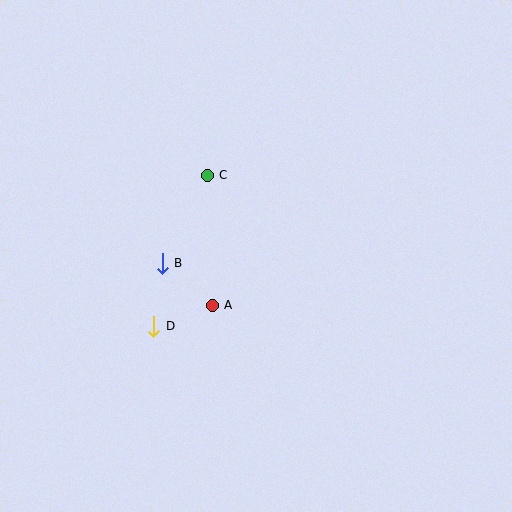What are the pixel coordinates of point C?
Point C is at (207, 175).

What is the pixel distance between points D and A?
The distance between D and A is 62 pixels.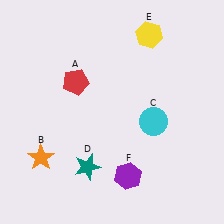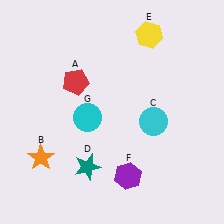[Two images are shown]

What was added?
A cyan circle (G) was added in Image 2.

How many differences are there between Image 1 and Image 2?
There is 1 difference between the two images.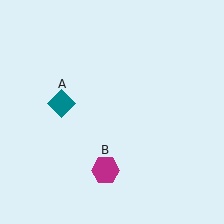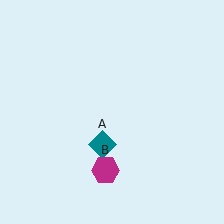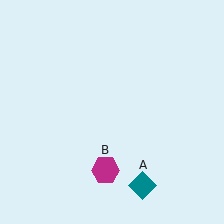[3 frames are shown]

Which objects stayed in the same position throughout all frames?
Magenta hexagon (object B) remained stationary.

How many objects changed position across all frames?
1 object changed position: teal diamond (object A).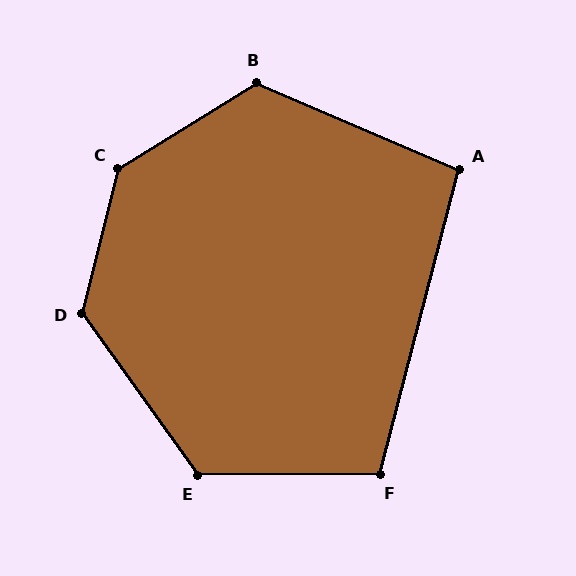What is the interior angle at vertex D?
Approximately 130 degrees (obtuse).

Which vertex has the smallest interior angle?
A, at approximately 99 degrees.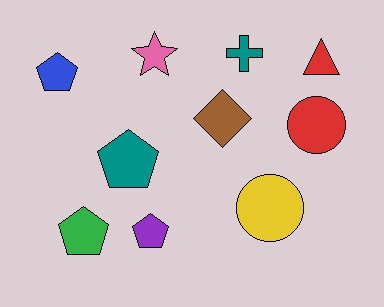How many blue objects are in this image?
There is 1 blue object.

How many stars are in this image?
There is 1 star.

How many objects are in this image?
There are 10 objects.